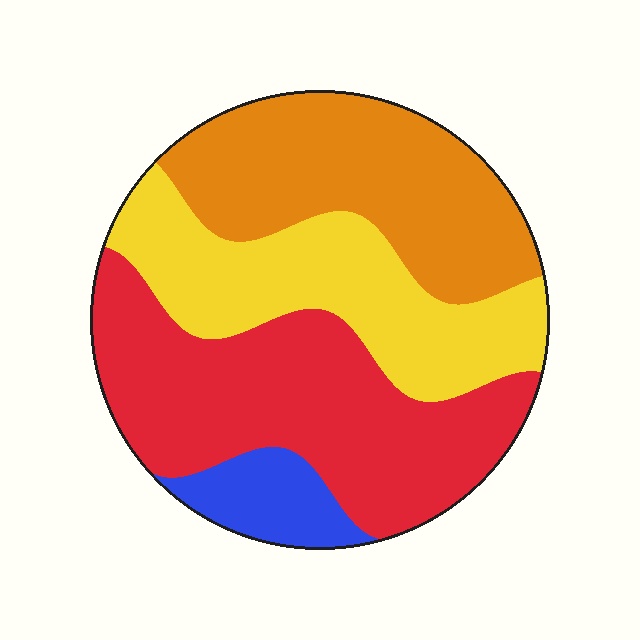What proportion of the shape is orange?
Orange covers about 30% of the shape.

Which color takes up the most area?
Red, at roughly 35%.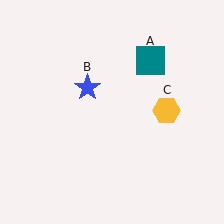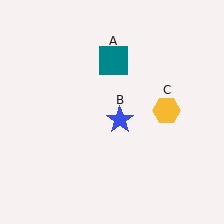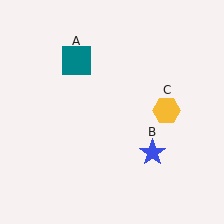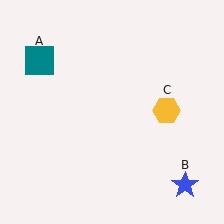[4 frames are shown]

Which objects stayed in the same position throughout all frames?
Yellow hexagon (object C) remained stationary.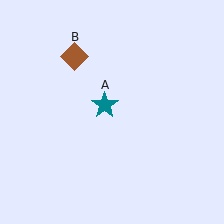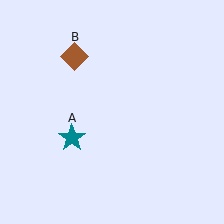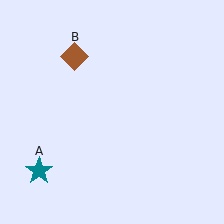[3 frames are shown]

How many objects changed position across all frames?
1 object changed position: teal star (object A).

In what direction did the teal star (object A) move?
The teal star (object A) moved down and to the left.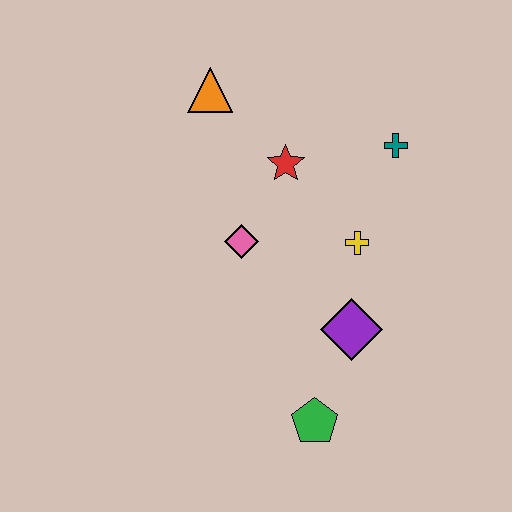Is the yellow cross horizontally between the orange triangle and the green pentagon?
No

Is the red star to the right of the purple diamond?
No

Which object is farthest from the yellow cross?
The orange triangle is farthest from the yellow cross.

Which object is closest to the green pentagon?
The purple diamond is closest to the green pentagon.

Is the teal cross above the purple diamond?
Yes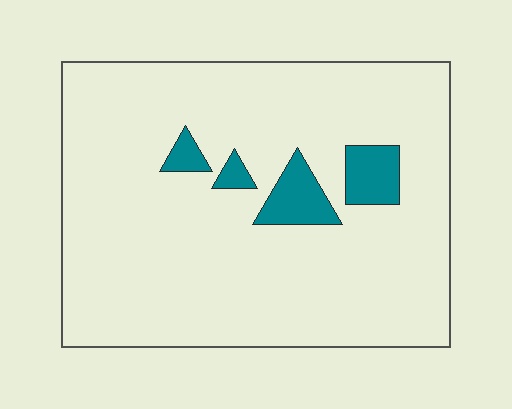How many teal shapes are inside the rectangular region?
4.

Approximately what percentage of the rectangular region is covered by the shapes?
Approximately 10%.